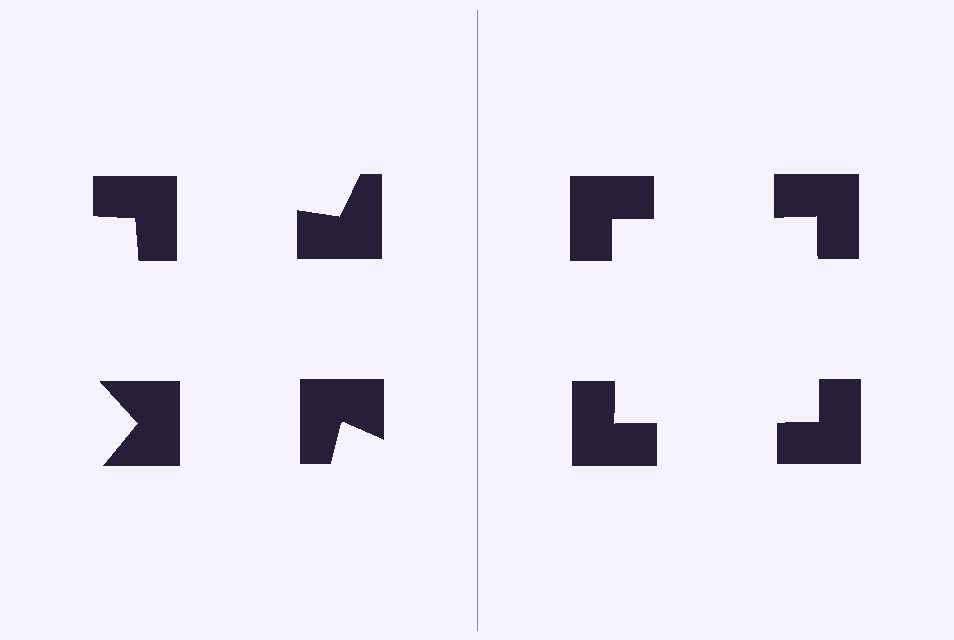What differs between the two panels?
The notched squares are positioned identically on both sides; only the wedge orientations differ. On the right they align to a square; on the left they are misaligned.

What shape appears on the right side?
An illusory square.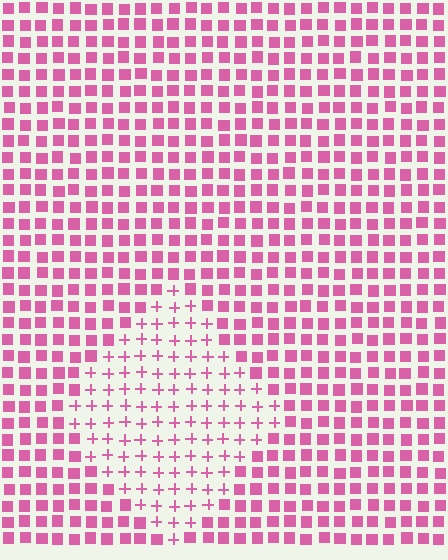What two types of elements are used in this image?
The image uses plus signs inside the diamond region and squares outside it.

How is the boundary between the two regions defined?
The boundary is defined by a change in element shape: plus signs inside vs. squares outside. All elements share the same color and spacing.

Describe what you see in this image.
The image is filled with small pink elements arranged in a uniform grid. A diamond-shaped region contains plus signs, while the surrounding area contains squares. The boundary is defined purely by the change in element shape.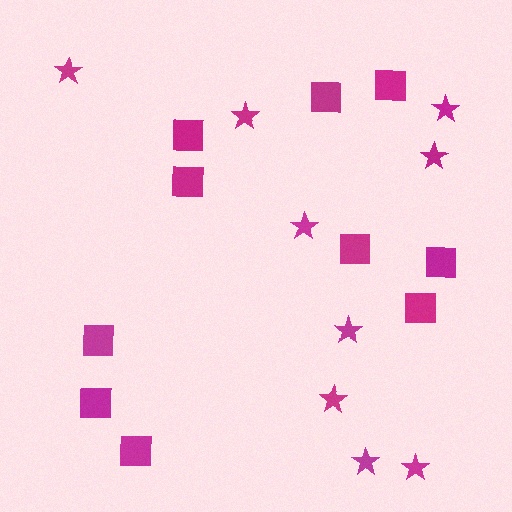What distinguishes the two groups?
There are 2 groups: one group of squares (10) and one group of stars (9).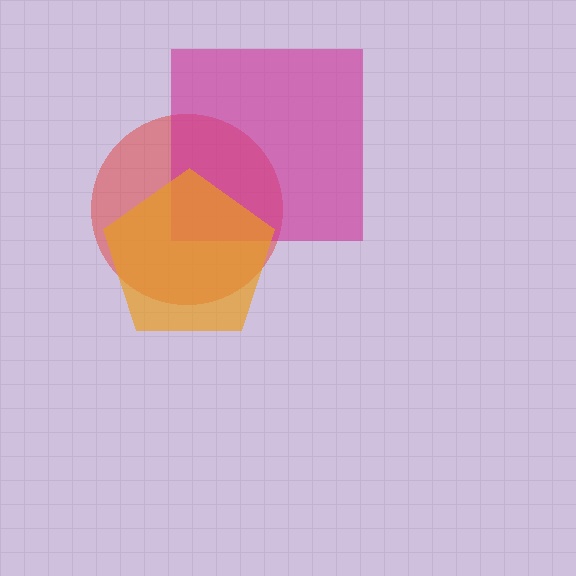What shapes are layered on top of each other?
The layered shapes are: a red circle, a magenta square, an orange pentagon.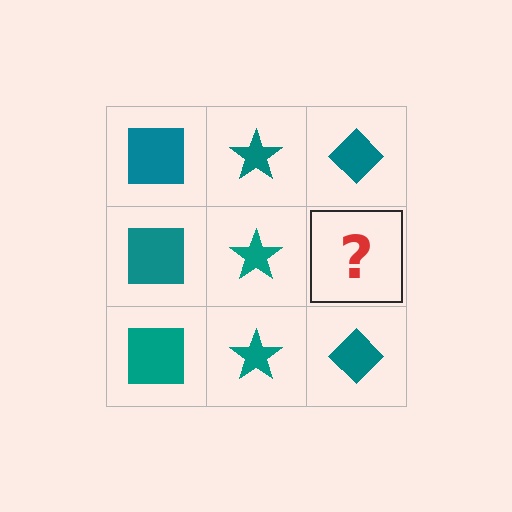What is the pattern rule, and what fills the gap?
The rule is that each column has a consistent shape. The gap should be filled with a teal diamond.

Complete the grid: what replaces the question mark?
The question mark should be replaced with a teal diamond.